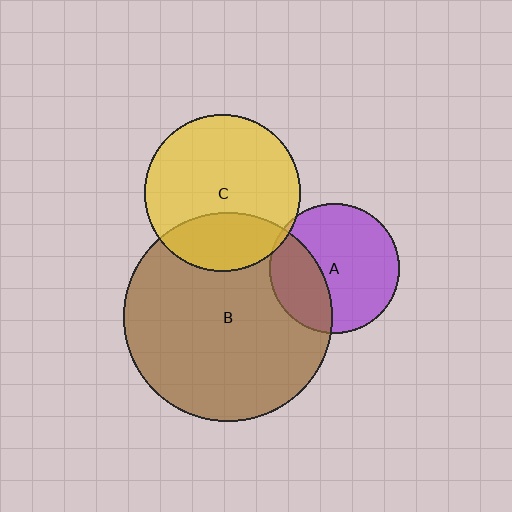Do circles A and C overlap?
Yes.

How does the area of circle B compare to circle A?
Approximately 2.6 times.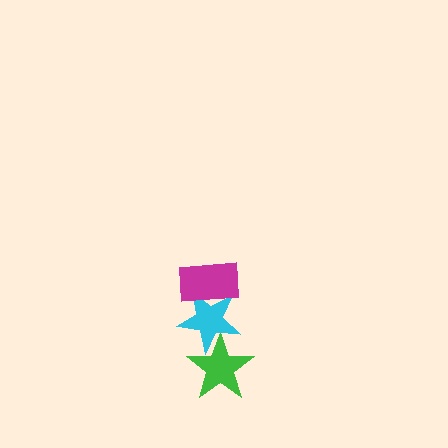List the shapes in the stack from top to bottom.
From top to bottom: the magenta rectangle, the cyan star, the green star.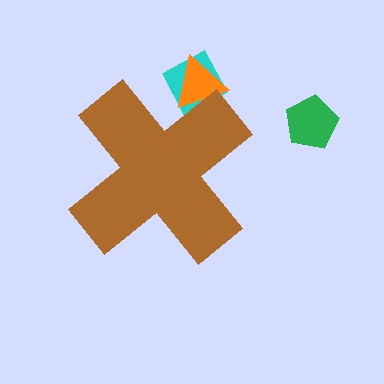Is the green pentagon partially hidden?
No, the green pentagon is fully visible.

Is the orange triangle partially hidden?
Yes, the orange triangle is partially hidden behind the brown cross.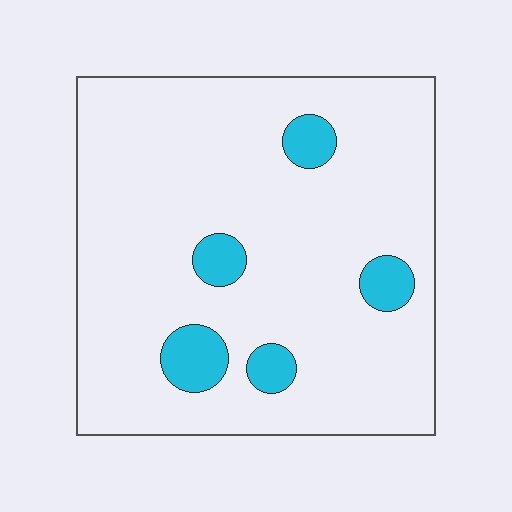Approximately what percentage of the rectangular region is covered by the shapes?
Approximately 10%.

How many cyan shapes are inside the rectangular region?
5.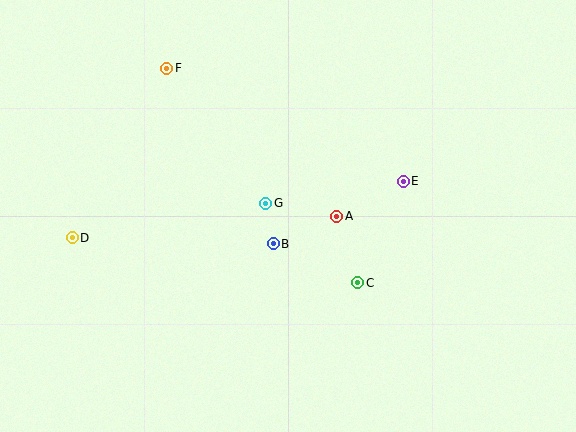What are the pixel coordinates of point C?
Point C is at (358, 283).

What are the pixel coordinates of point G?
Point G is at (266, 203).